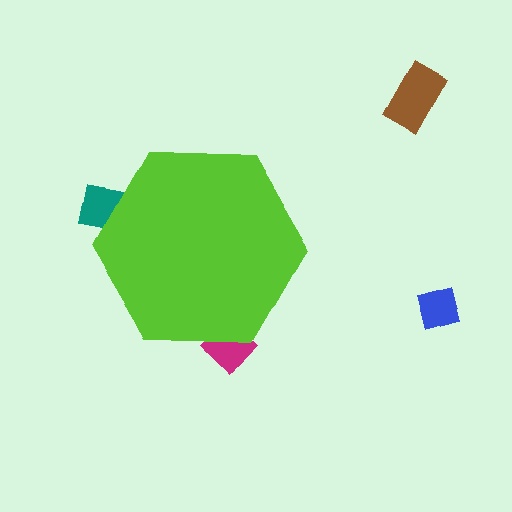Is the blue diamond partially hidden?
No, the blue diamond is fully visible.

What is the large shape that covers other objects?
A lime hexagon.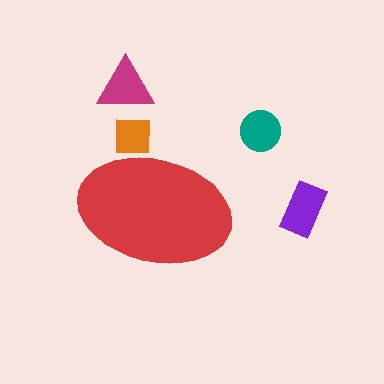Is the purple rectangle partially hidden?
No, the purple rectangle is fully visible.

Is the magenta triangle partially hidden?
No, the magenta triangle is fully visible.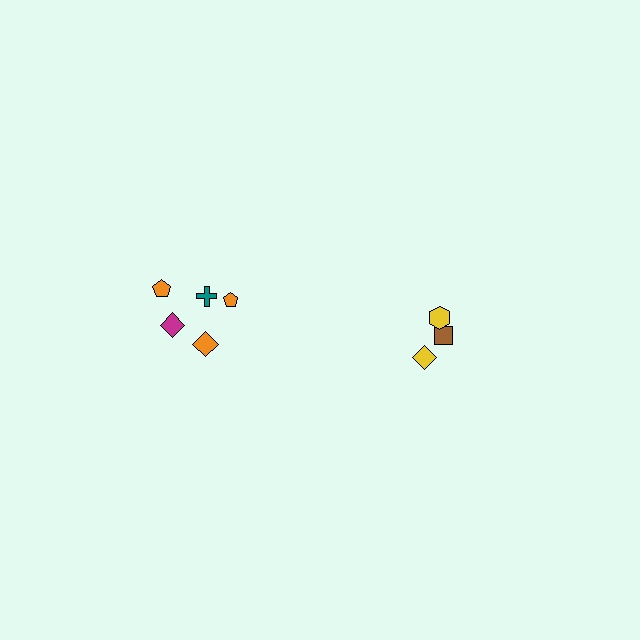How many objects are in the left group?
There are 5 objects.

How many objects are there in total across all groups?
There are 8 objects.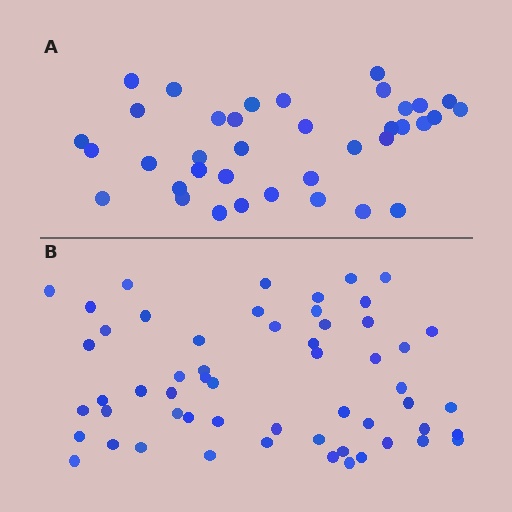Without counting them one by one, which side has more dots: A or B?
Region B (the bottom region) has more dots.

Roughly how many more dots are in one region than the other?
Region B has approximately 20 more dots than region A.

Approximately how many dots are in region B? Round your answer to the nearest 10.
About 60 dots. (The exact count is 56, which rounds to 60.)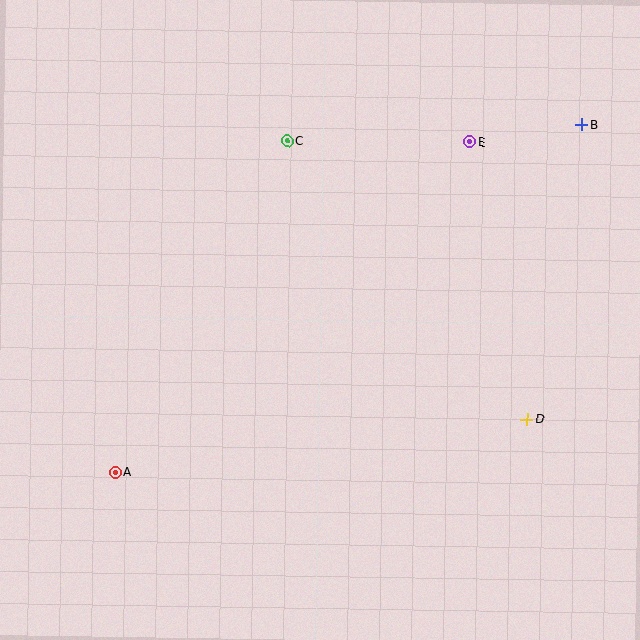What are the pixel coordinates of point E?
Point E is at (469, 142).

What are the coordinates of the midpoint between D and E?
The midpoint between D and E is at (498, 281).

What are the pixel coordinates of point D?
Point D is at (527, 419).